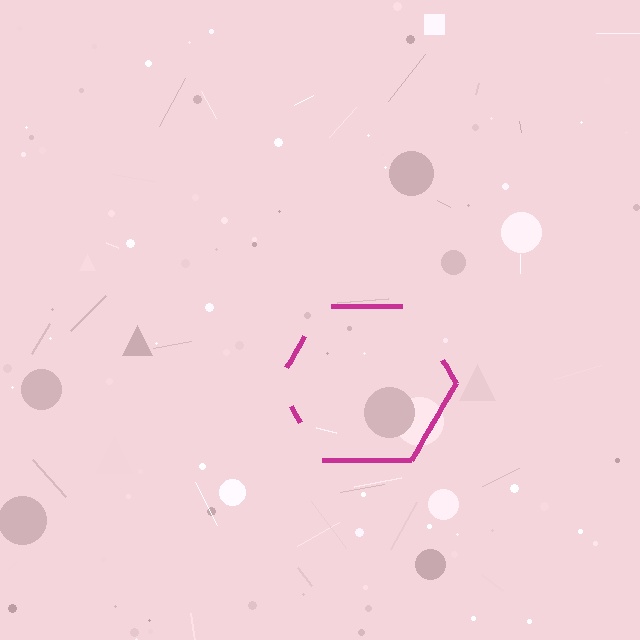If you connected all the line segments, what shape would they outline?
They would outline a hexagon.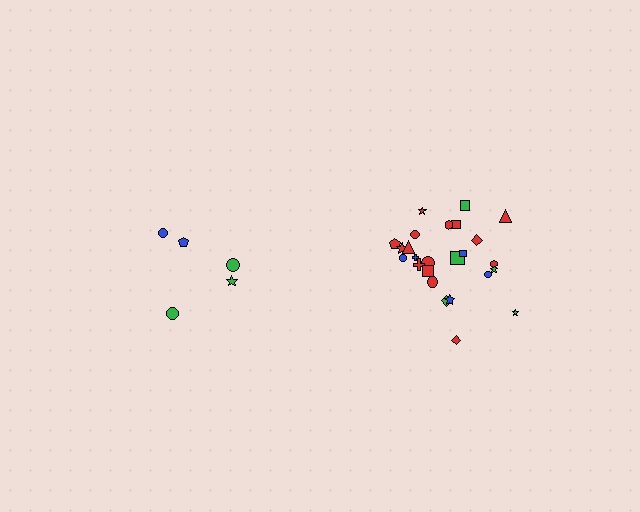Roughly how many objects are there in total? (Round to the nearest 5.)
Roughly 30 objects in total.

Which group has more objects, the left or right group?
The right group.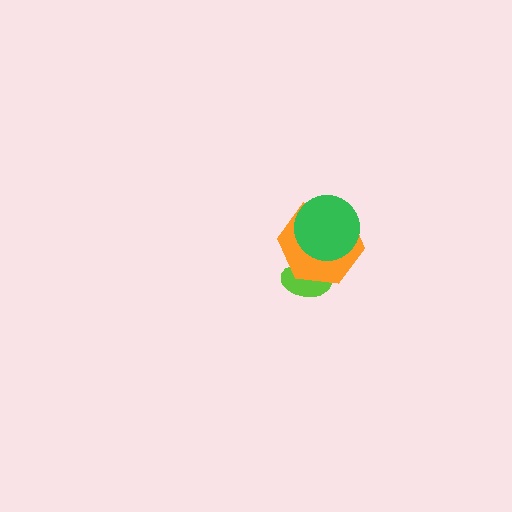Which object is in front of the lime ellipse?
The orange hexagon is in front of the lime ellipse.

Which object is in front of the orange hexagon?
The green circle is in front of the orange hexagon.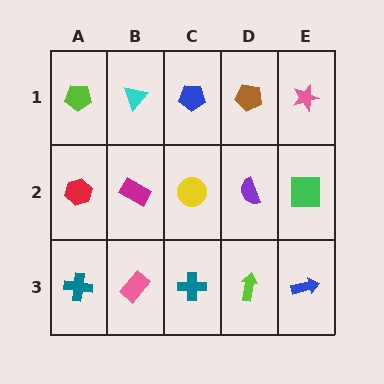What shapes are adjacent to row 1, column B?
A magenta rectangle (row 2, column B), a lime pentagon (row 1, column A), a blue pentagon (row 1, column C).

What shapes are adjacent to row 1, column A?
A red hexagon (row 2, column A), a cyan triangle (row 1, column B).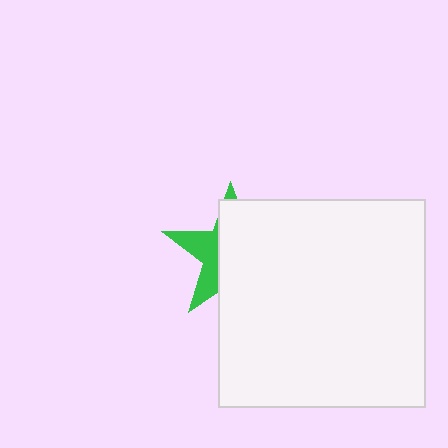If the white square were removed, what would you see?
You would see the complete green star.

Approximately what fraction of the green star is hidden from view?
Roughly 67% of the green star is hidden behind the white square.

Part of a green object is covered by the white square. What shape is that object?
It is a star.